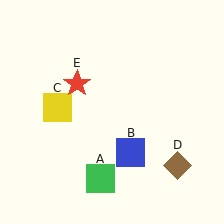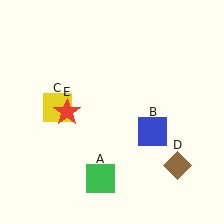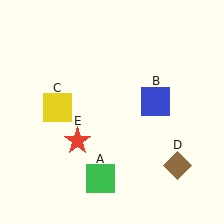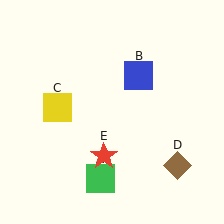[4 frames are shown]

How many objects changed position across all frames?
2 objects changed position: blue square (object B), red star (object E).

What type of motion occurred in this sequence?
The blue square (object B), red star (object E) rotated counterclockwise around the center of the scene.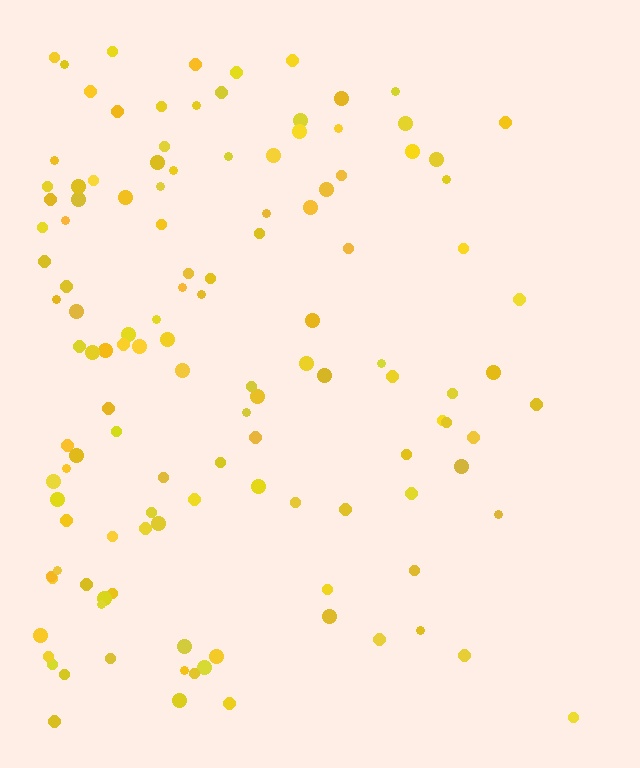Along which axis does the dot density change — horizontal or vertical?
Horizontal.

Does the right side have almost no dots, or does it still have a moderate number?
Still a moderate number, just noticeably fewer than the left.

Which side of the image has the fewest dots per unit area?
The right.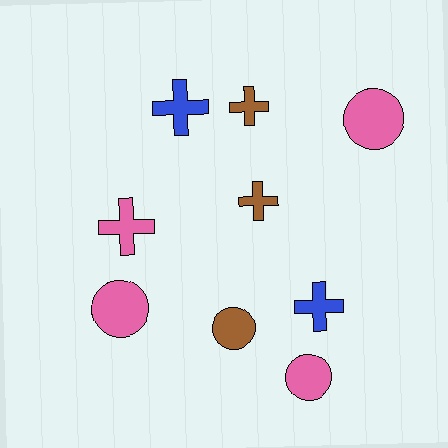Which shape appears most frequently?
Cross, with 5 objects.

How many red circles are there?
There are no red circles.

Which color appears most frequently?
Pink, with 4 objects.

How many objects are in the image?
There are 9 objects.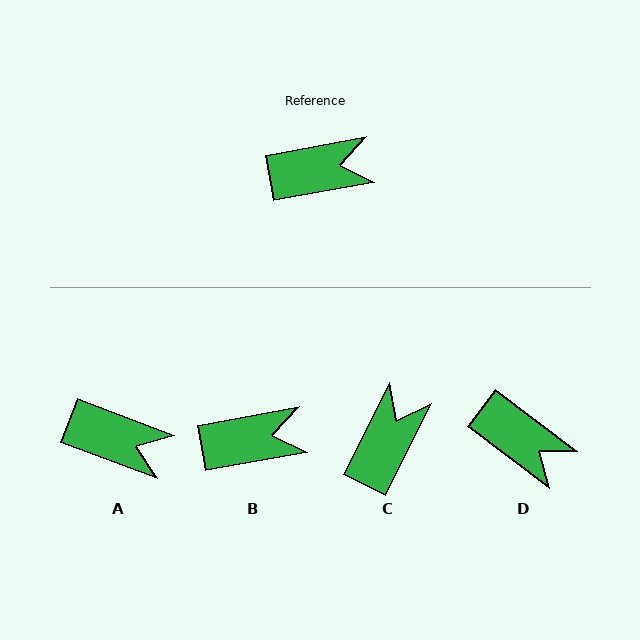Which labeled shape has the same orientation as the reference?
B.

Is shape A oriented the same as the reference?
No, it is off by about 31 degrees.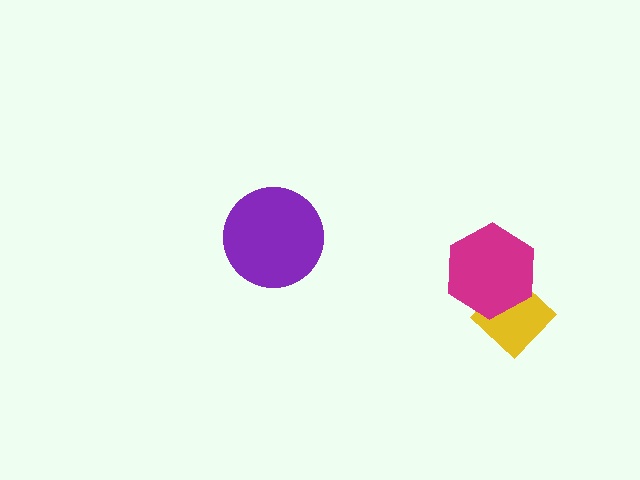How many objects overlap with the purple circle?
0 objects overlap with the purple circle.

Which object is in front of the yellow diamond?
The magenta hexagon is in front of the yellow diamond.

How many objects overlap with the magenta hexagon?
1 object overlaps with the magenta hexagon.